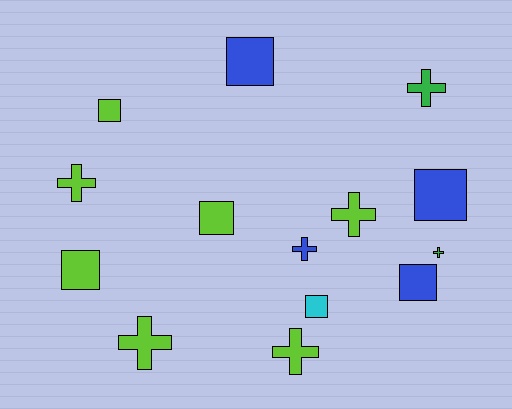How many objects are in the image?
There are 14 objects.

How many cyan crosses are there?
There are no cyan crosses.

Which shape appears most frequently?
Square, with 7 objects.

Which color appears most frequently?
Lime, with 7 objects.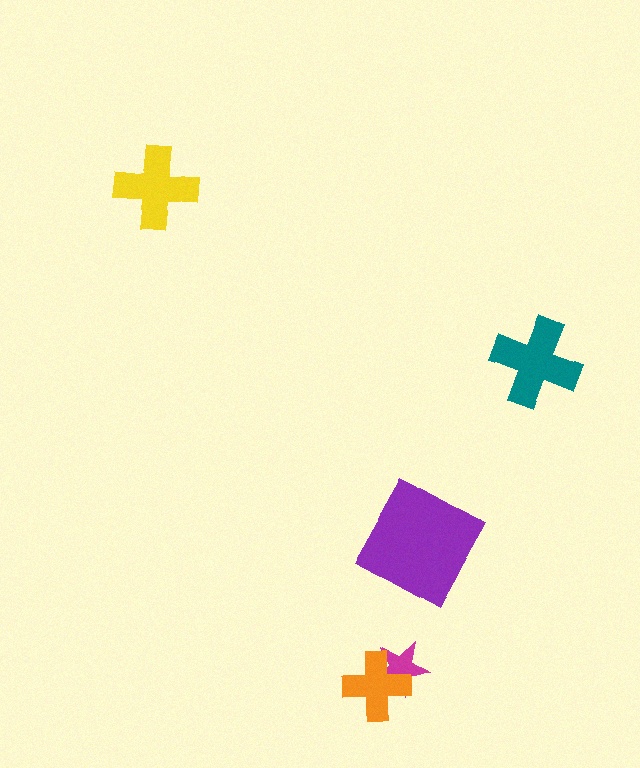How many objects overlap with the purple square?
0 objects overlap with the purple square.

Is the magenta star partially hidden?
Yes, it is partially covered by another shape.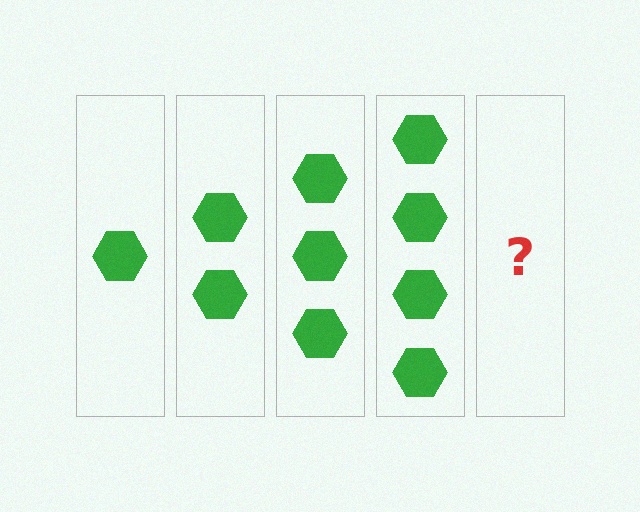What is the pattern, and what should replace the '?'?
The pattern is that each step adds one more hexagon. The '?' should be 5 hexagons.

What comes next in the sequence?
The next element should be 5 hexagons.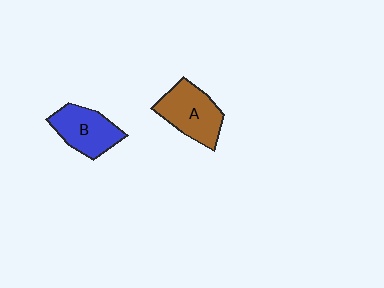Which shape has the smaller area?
Shape B (blue).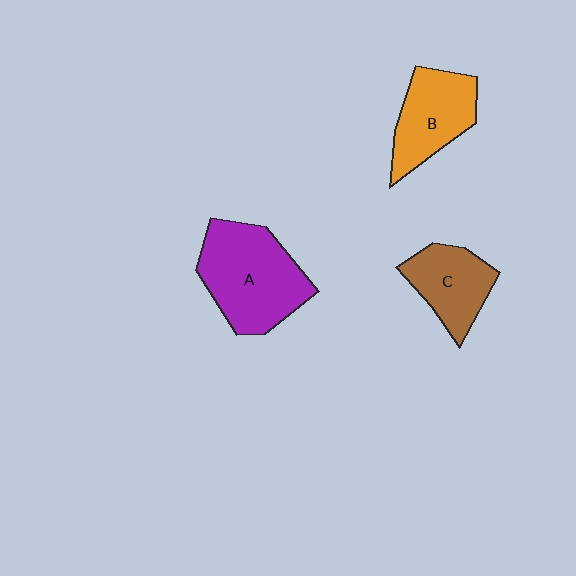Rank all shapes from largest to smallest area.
From largest to smallest: A (purple), B (orange), C (brown).